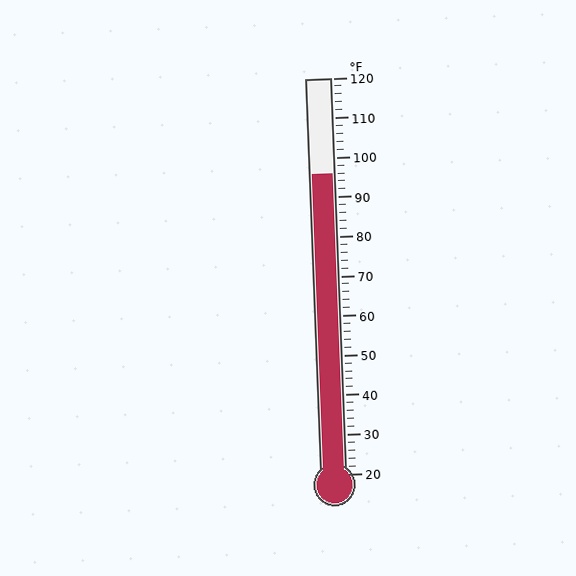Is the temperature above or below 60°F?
The temperature is above 60°F.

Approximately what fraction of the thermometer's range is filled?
The thermometer is filled to approximately 75% of its range.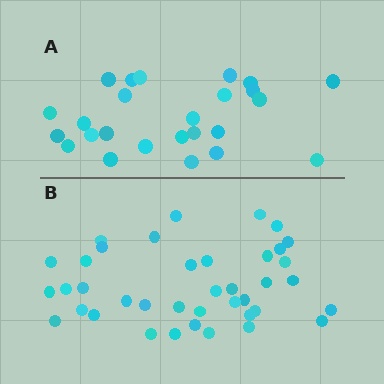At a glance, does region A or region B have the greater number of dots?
Region B (the bottom region) has more dots.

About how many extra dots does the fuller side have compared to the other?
Region B has approximately 15 more dots than region A.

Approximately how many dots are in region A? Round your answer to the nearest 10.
About 20 dots. (The exact count is 25, which rounds to 20.)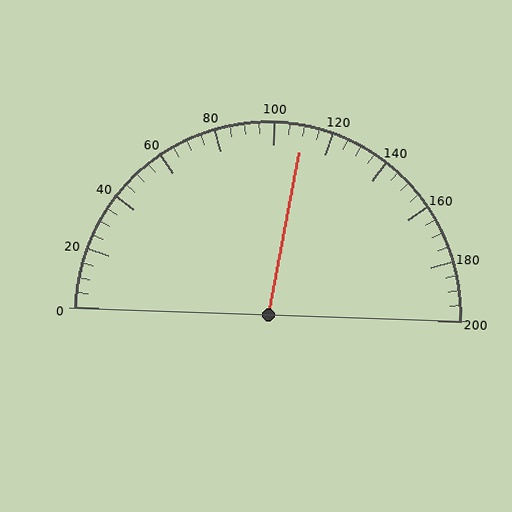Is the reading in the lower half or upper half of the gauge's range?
The reading is in the upper half of the range (0 to 200).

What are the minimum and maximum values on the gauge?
The gauge ranges from 0 to 200.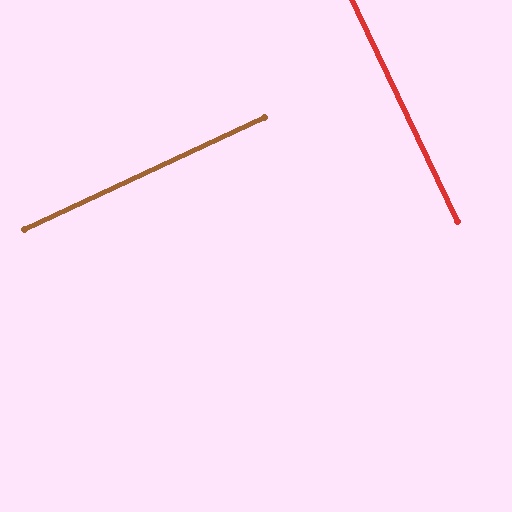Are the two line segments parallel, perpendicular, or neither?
Perpendicular — they meet at approximately 90°.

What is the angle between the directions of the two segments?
Approximately 90 degrees.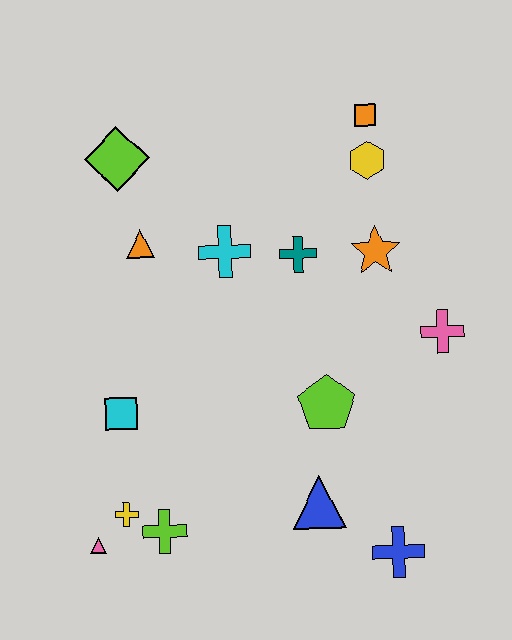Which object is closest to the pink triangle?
The yellow cross is closest to the pink triangle.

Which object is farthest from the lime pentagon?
The lime diamond is farthest from the lime pentagon.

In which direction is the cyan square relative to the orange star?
The cyan square is to the left of the orange star.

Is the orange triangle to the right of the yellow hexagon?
No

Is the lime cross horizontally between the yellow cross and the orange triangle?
No